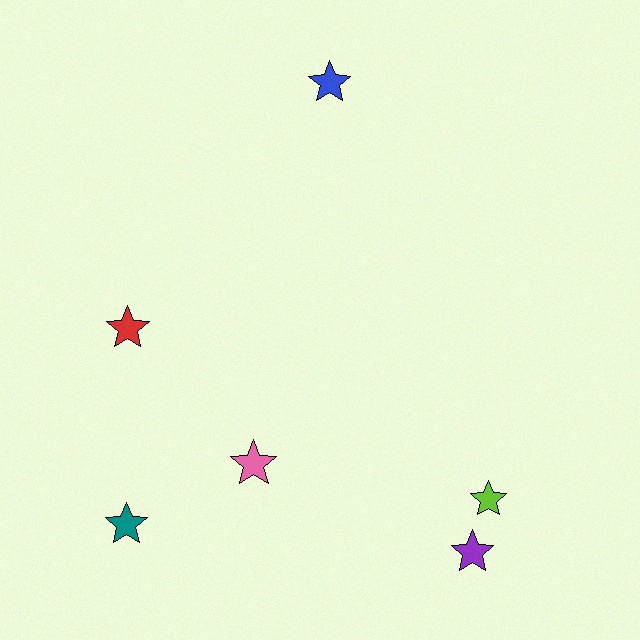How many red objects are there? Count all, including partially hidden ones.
There is 1 red object.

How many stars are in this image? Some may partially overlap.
There are 6 stars.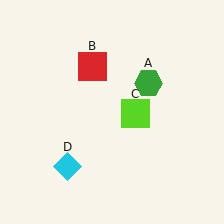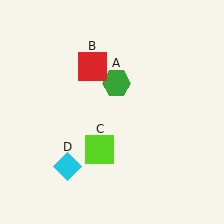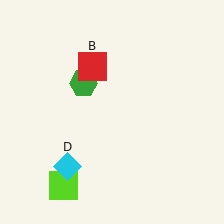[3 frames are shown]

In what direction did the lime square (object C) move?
The lime square (object C) moved down and to the left.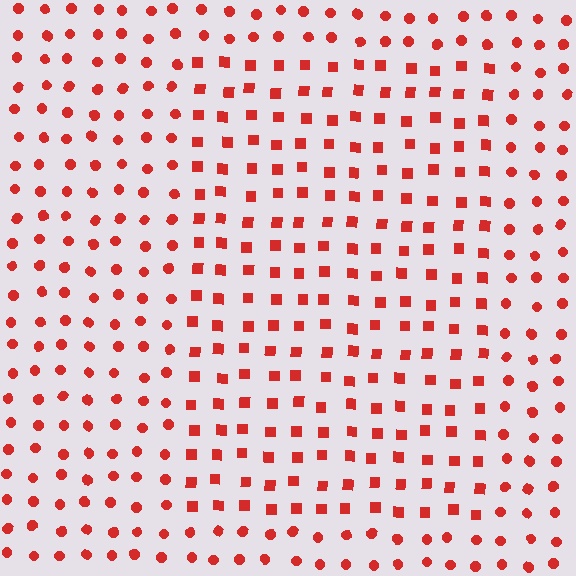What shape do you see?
I see a rectangle.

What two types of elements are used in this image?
The image uses squares inside the rectangle region and circles outside it.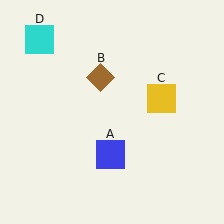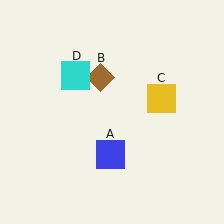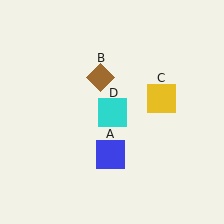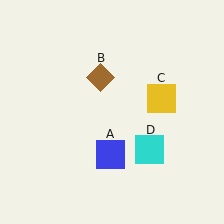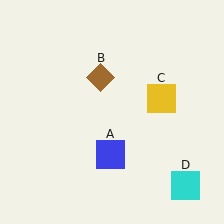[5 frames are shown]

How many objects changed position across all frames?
1 object changed position: cyan square (object D).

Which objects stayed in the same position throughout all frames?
Blue square (object A) and brown diamond (object B) and yellow square (object C) remained stationary.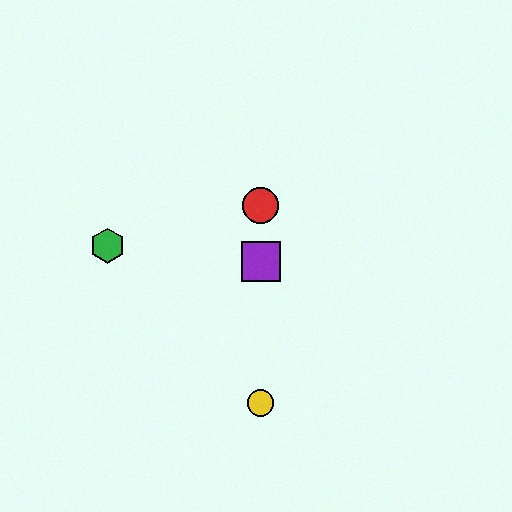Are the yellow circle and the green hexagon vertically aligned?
No, the yellow circle is at x≈261 and the green hexagon is at x≈108.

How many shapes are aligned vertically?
4 shapes (the red circle, the blue triangle, the yellow circle, the purple square) are aligned vertically.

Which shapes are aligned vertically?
The red circle, the blue triangle, the yellow circle, the purple square are aligned vertically.